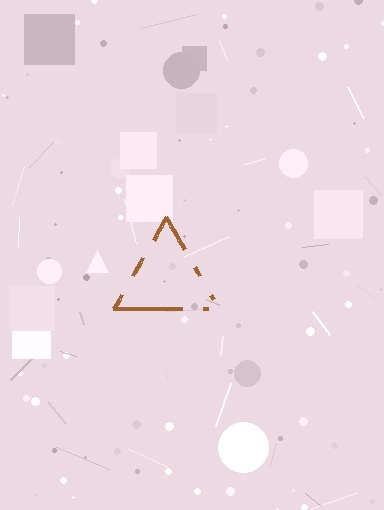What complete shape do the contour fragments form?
The contour fragments form a triangle.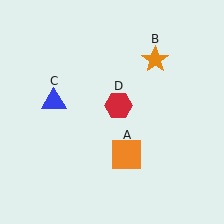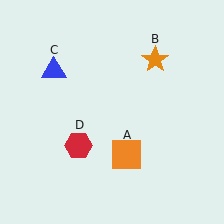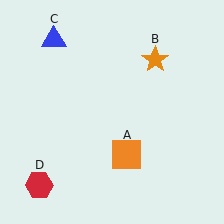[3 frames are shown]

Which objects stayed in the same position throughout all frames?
Orange square (object A) and orange star (object B) remained stationary.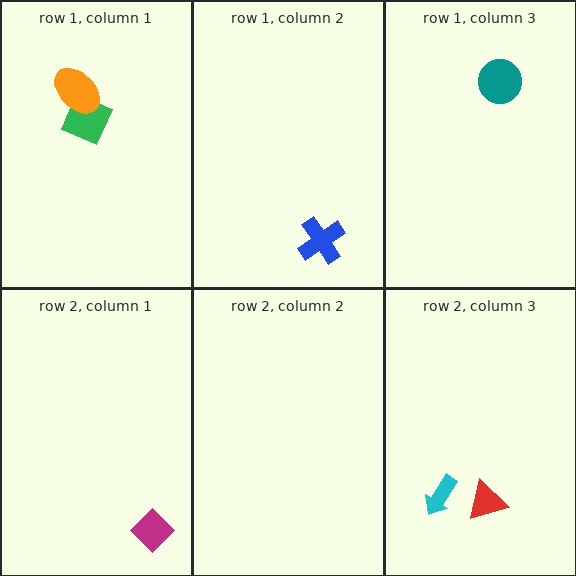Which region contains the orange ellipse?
The row 1, column 1 region.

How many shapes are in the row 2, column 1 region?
1.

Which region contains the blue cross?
The row 1, column 2 region.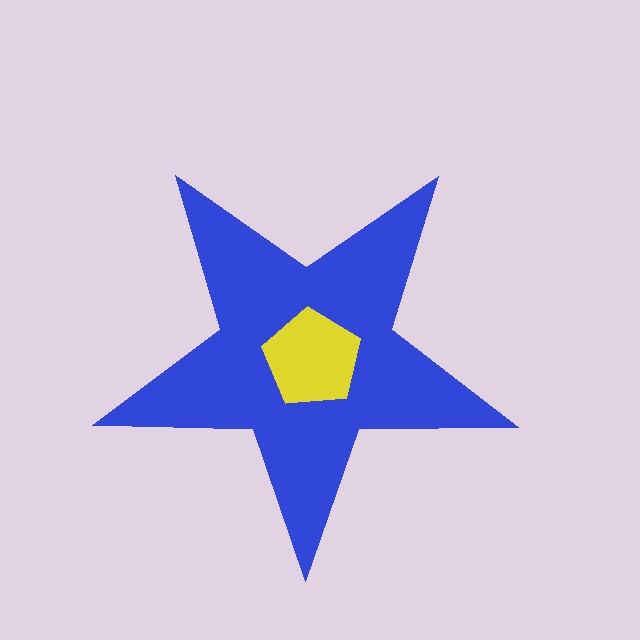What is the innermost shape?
The yellow pentagon.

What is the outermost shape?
The blue star.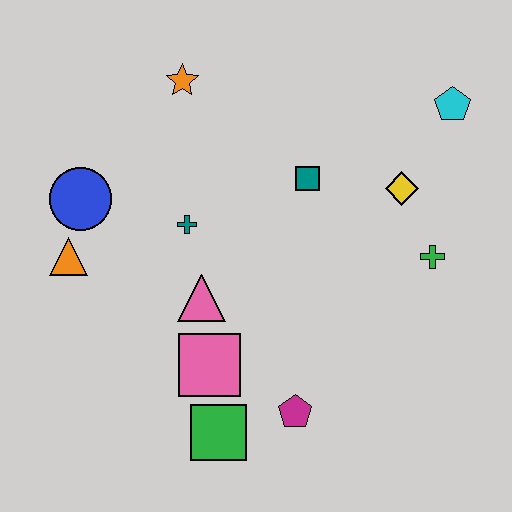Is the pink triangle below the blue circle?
Yes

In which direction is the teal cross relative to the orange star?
The teal cross is below the orange star.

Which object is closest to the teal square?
The yellow diamond is closest to the teal square.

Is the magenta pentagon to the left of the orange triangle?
No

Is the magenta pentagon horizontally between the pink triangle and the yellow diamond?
Yes